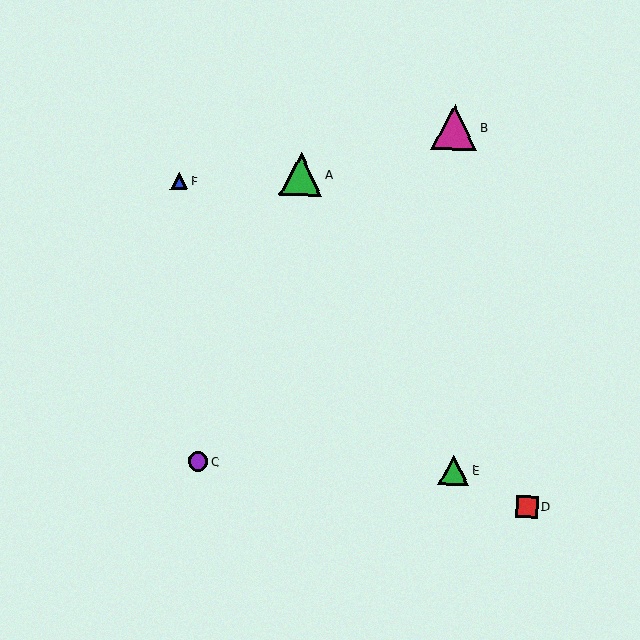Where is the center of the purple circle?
The center of the purple circle is at (198, 461).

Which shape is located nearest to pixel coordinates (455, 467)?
The green triangle (labeled E) at (454, 470) is nearest to that location.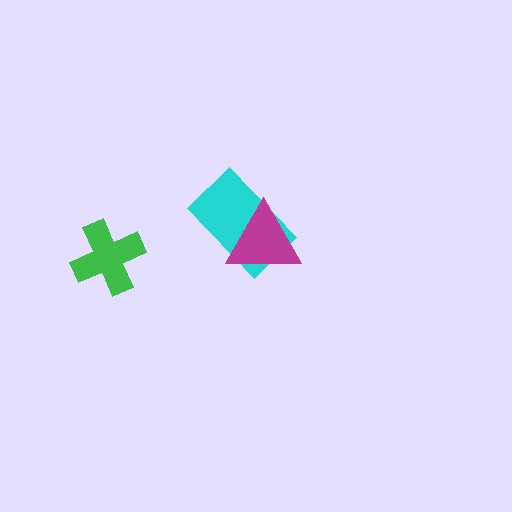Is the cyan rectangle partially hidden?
Yes, it is partially covered by another shape.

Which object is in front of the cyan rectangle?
The magenta triangle is in front of the cyan rectangle.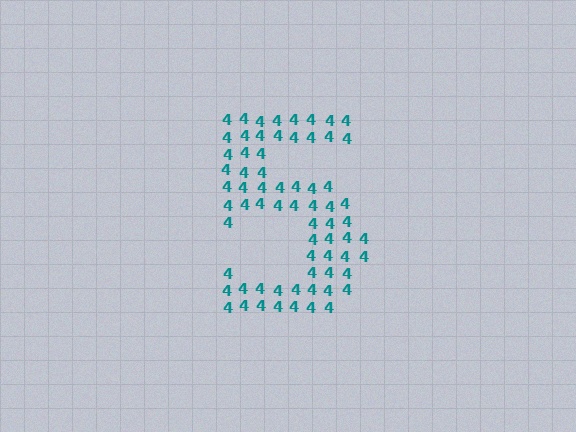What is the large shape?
The large shape is the digit 5.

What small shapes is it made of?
It is made of small digit 4's.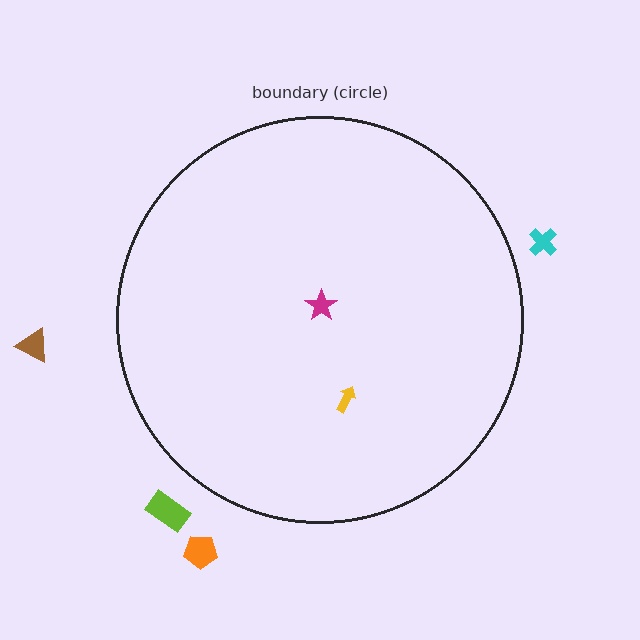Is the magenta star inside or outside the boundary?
Inside.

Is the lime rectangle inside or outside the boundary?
Outside.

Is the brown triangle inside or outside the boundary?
Outside.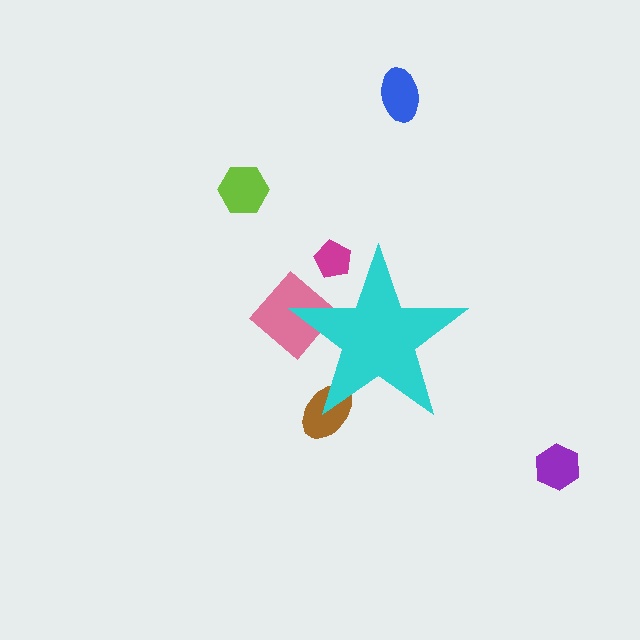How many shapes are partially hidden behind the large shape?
3 shapes are partially hidden.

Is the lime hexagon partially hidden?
No, the lime hexagon is fully visible.